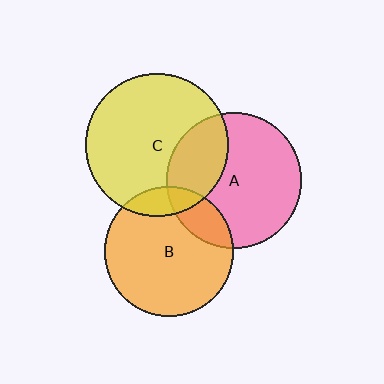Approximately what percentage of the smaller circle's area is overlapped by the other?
Approximately 15%.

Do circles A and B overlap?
Yes.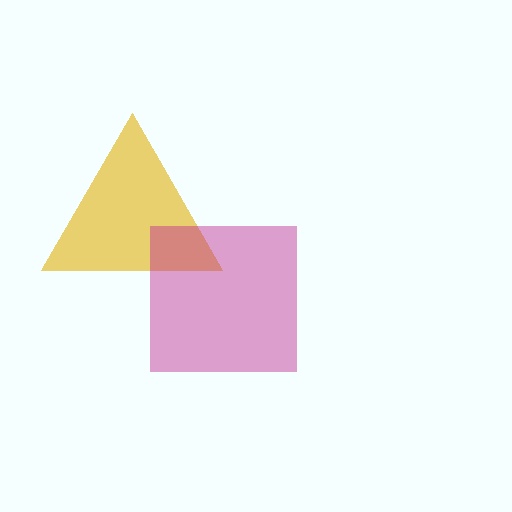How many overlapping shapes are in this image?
There are 2 overlapping shapes in the image.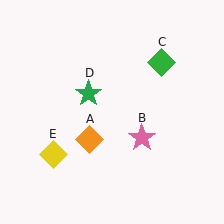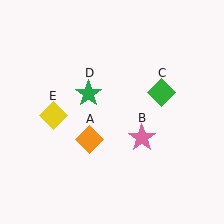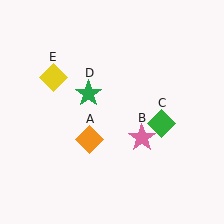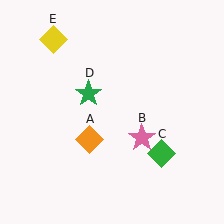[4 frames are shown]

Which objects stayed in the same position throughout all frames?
Orange diamond (object A) and pink star (object B) and green star (object D) remained stationary.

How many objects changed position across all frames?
2 objects changed position: green diamond (object C), yellow diamond (object E).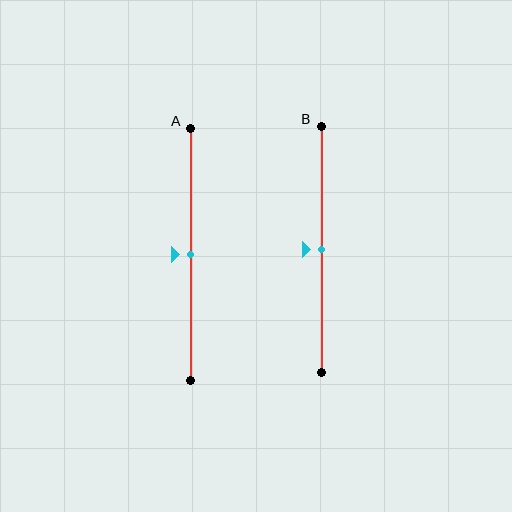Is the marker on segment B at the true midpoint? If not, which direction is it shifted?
Yes, the marker on segment B is at the true midpoint.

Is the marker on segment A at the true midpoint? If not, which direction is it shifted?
Yes, the marker on segment A is at the true midpoint.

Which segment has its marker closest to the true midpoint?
Segment A has its marker closest to the true midpoint.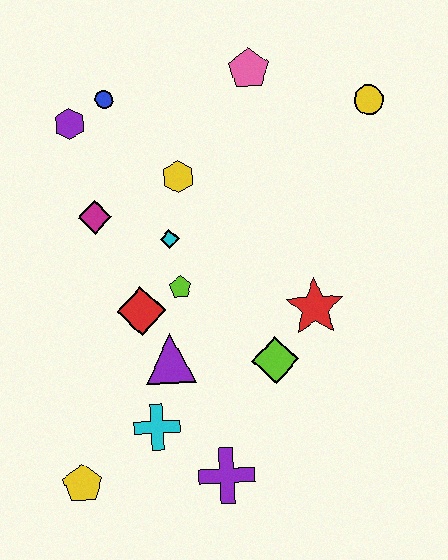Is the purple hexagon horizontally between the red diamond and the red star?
No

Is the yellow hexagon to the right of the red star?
No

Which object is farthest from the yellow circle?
The yellow pentagon is farthest from the yellow circle.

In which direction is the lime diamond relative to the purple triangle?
The lime diamond is to the right of the purple triangle.